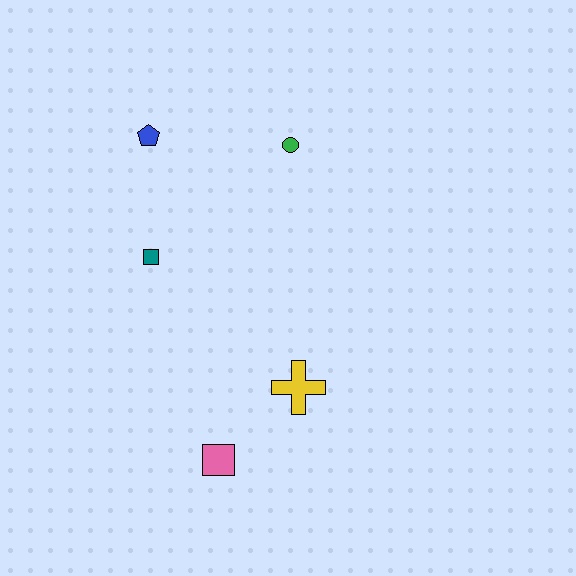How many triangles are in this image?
There are no triangles.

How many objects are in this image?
There are 5 objects.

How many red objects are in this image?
There are no red objects.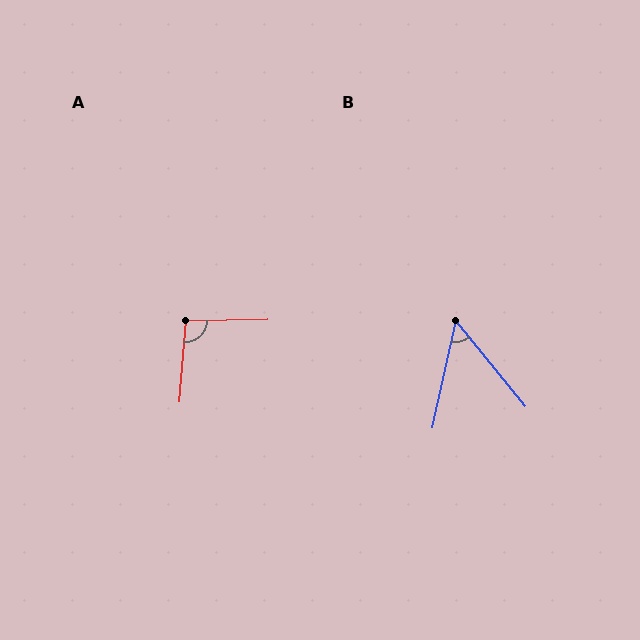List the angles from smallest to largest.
B (51°), A (95°).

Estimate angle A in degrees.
Approximately 95 degrees.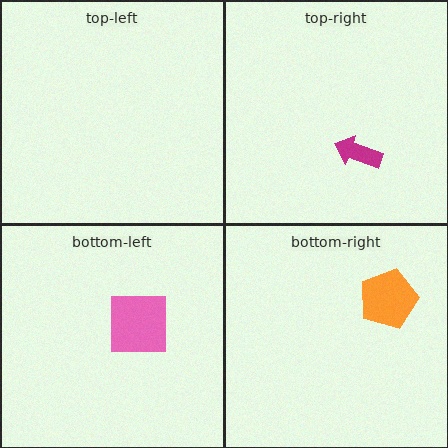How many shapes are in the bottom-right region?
1.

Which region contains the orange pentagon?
The bottom-right region.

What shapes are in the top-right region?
The magenta arrow.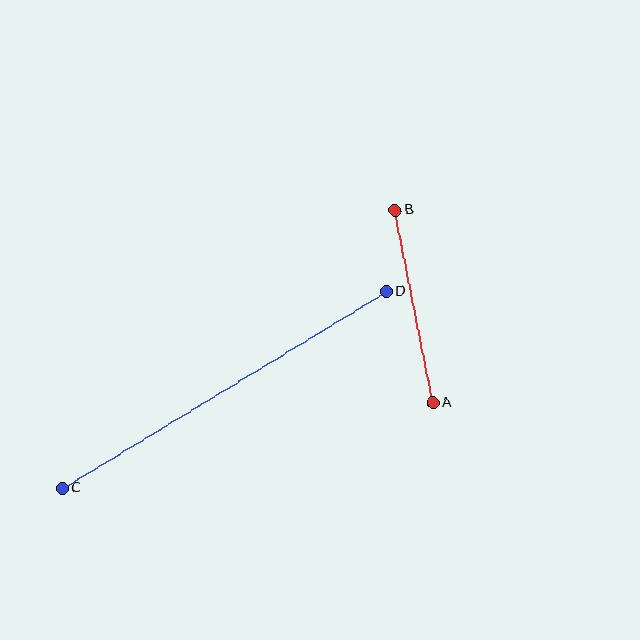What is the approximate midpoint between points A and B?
The midpoint is at approximately (414, 306) pixels.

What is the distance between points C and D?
The distance is approximately 379 pixels.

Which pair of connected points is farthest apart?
Points C and D are farthest apart.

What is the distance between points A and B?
The distance is approximately 196 pixels.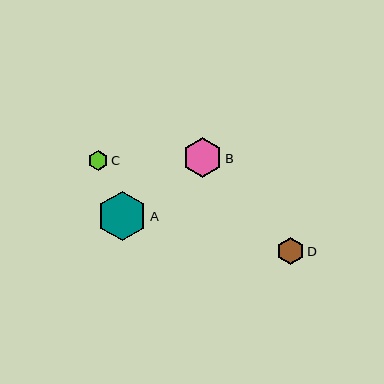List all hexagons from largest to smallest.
From largest to smallest: A, B, D, C.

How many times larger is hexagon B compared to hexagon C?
Hexagon B is approximately 2.0 times the size of hexagon C.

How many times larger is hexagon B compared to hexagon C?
Hexagon B is approximately 2.0 times the size of hexagon C.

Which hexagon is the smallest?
Hexagon C is the smallest with a size of approximately 20 pixels.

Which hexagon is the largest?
Hexagon A is the largest with a size of approximately 49 pixels.